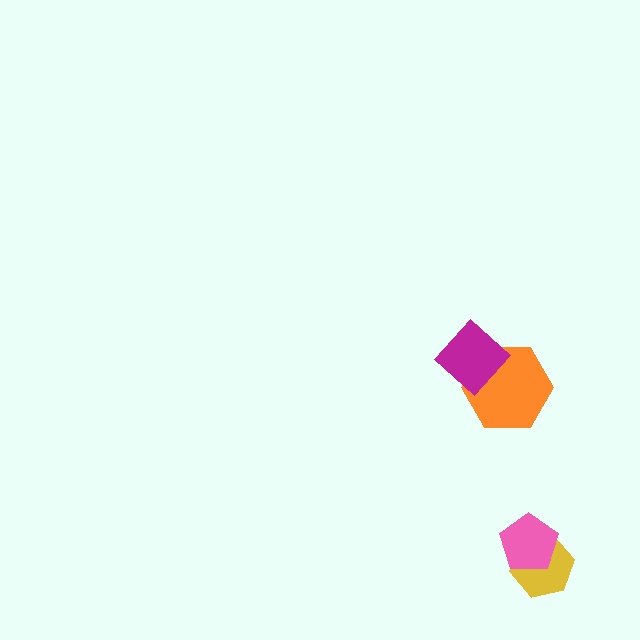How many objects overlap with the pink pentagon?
1 object overlaps with the pink pentagon.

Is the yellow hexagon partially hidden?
Yes, it is partially covered by another shape.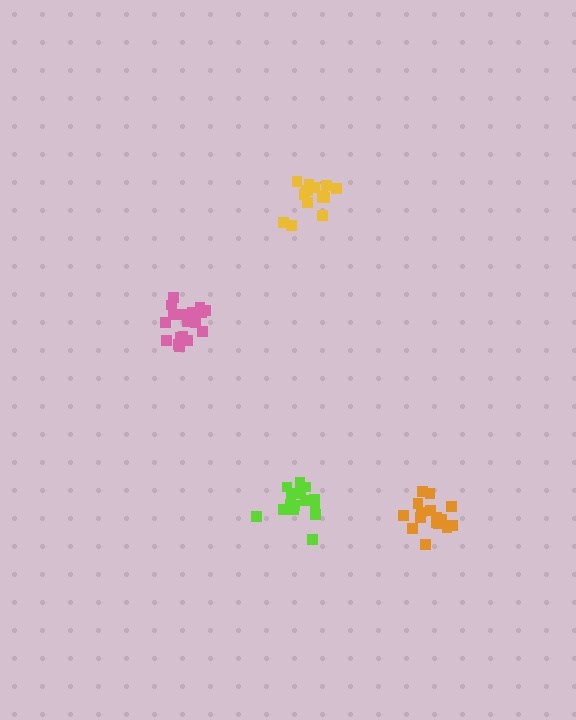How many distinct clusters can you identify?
There are 4 distinct clusters.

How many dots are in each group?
Group 1: 15 dots, Group 2: 16 dots, Group 3: 19 dots, Group 4: 17 dots (67 total).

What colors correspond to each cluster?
The clusters are colored: lime, orange, pink, yellow.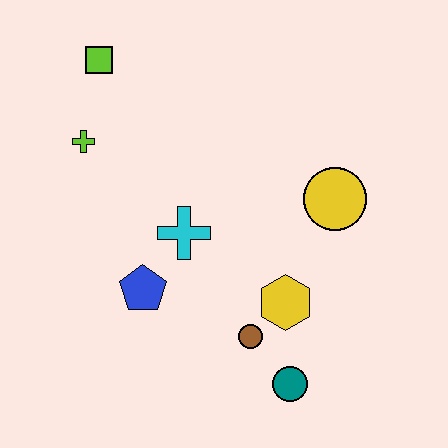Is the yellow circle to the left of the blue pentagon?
No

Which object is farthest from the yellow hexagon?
The lime square is farthest from the yellow hexagon.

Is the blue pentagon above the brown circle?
Yes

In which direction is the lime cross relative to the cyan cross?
The lime cross is to the left of the cyan cross.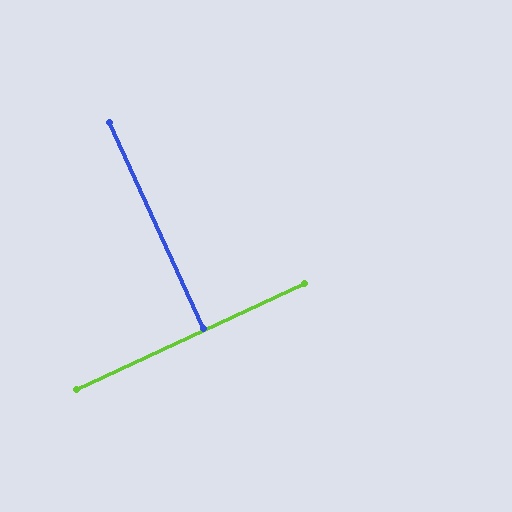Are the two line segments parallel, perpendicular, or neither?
Perpendicular — they meet at approximately 90°.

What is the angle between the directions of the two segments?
Approximately 90 degrees.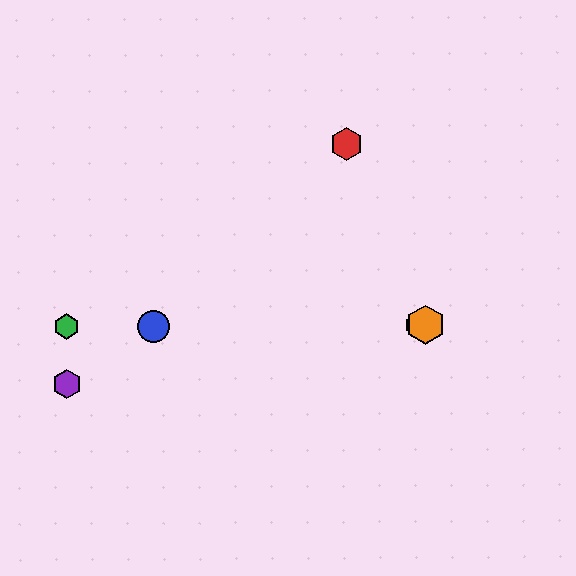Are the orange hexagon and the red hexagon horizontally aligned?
No, the orange hexagon is at y≈325 and the red hexagon is at y≈144.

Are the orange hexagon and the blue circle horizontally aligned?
Yes, both are at y≈325.